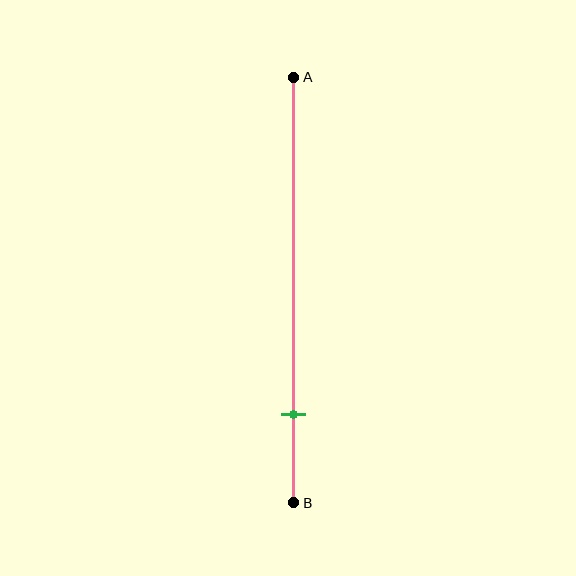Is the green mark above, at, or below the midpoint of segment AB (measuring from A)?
The green mark is below the midpoint of segment AB.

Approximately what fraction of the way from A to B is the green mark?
The green mark is approximately 80% of the way from A to B.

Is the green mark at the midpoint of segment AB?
No, the mark is at about 80% from A, not at the 50% midpoint.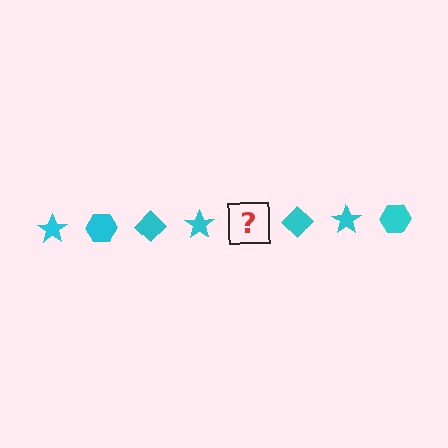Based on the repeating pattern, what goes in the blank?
The blank should be a cyan hexagon.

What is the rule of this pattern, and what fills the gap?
The rule is that the pattern cycles through star, hexagon, diamond shapes in cyan. The gap should be filled with a cyan hexagon.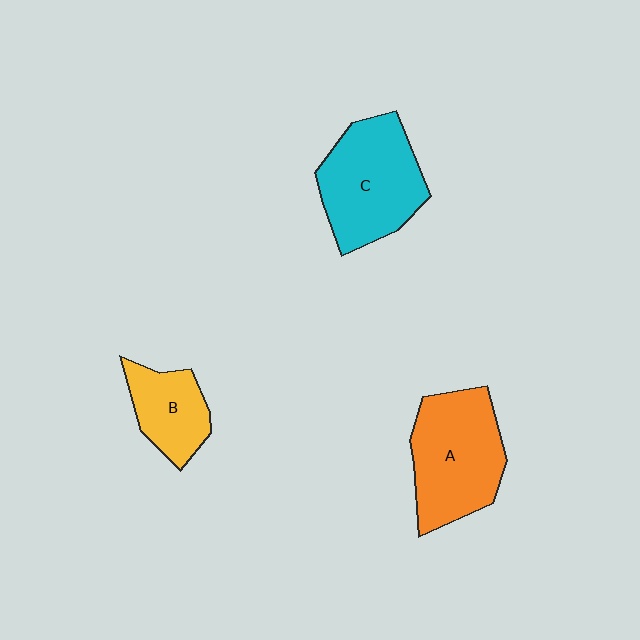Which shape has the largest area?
Shape A (orange).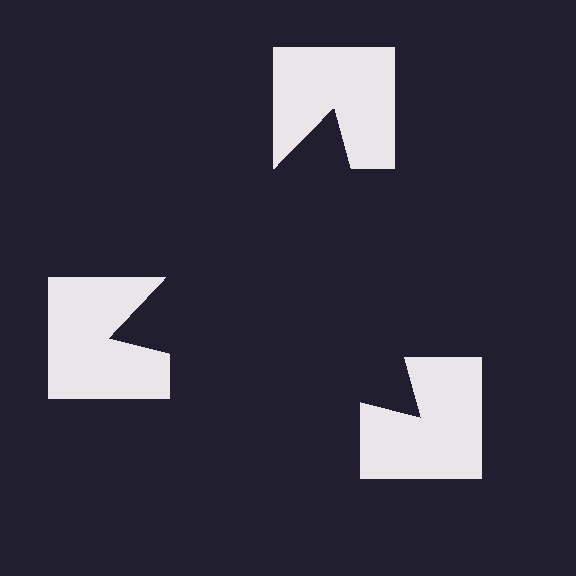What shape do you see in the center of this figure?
An illusory triangle — its edges are inferred from the aligned wedge cuts in the notched squares, not physically drawn.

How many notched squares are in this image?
There are 3 — one at each vertex of the illusory triangle.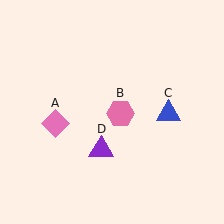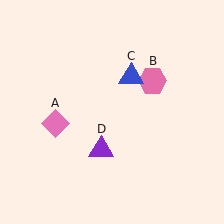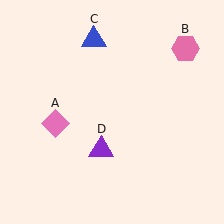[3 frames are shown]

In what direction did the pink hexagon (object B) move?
The pink hexagon (object B) moved up and to the right.